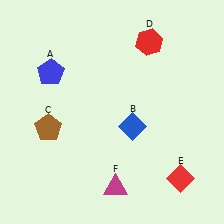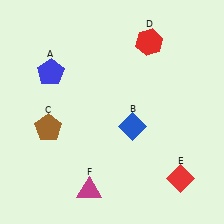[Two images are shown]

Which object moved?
The magenta triangle (F) moved left.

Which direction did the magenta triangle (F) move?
The magenta triangle (F) moved left.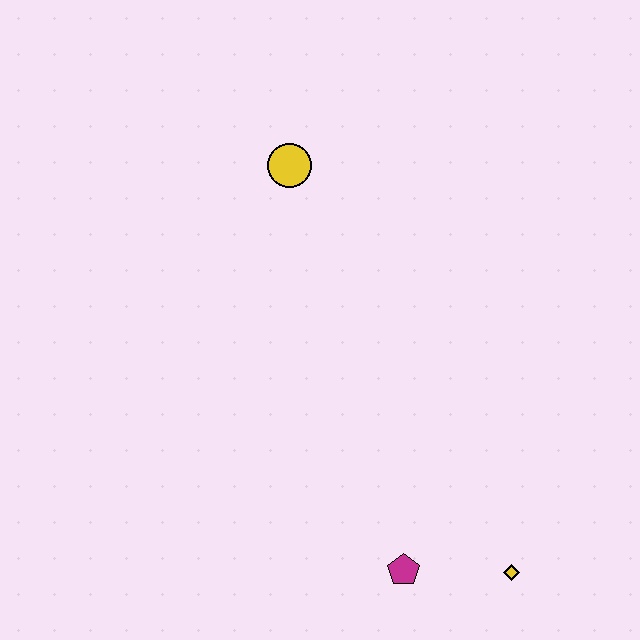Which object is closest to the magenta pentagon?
The yellow diamond is closest to the magenta pentagon.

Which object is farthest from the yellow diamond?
The yellow circle is farthest from the yellow diamond.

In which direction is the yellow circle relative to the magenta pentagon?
The yellow circle is above the magenta pentagon.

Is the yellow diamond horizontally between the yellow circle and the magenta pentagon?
No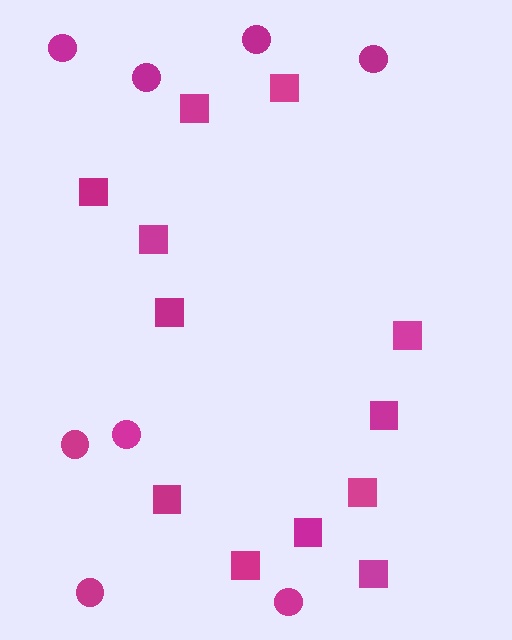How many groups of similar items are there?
There are 2 groups: one group of squares (12) and one group of circles (8).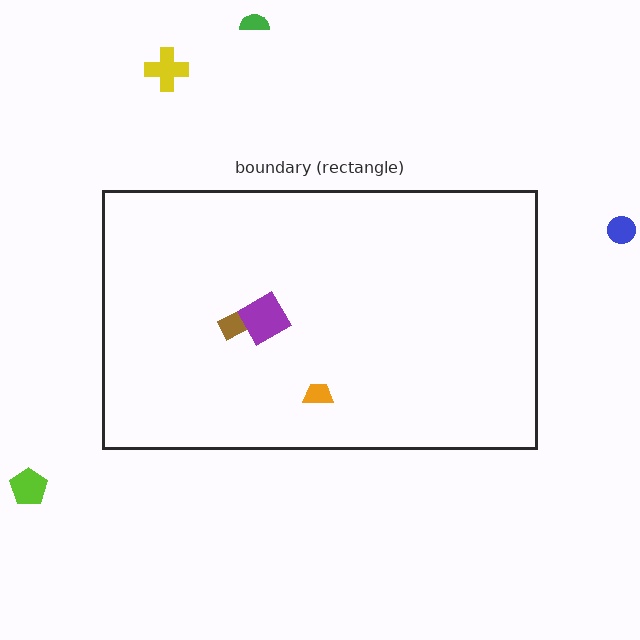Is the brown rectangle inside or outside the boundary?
Inside.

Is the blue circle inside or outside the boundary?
Outside.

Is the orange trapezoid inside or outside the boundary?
Inside.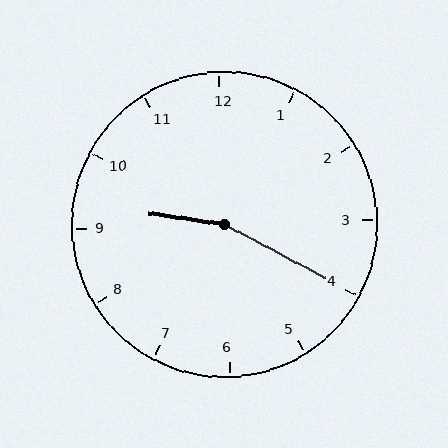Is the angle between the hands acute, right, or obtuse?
It is obtuse.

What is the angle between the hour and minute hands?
Approximately 160 degrees.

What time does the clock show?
9:20.